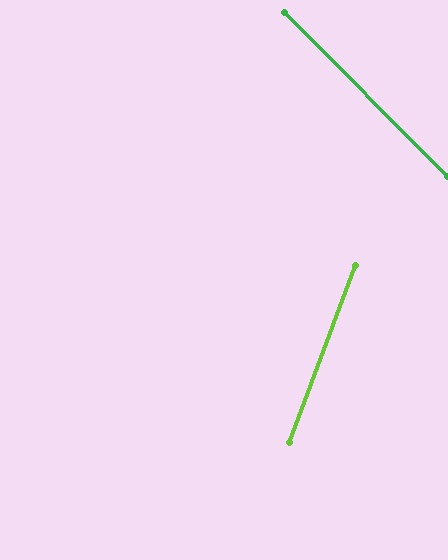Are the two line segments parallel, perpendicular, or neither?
Neither parallel nor perpendicular — they differ by about 65°.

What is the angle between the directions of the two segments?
Approximately 65 degrees.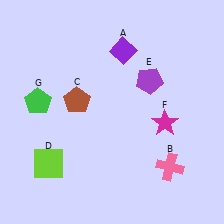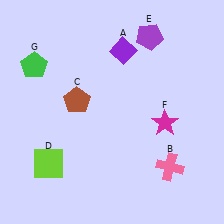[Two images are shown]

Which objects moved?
The objects that moved are: the purple pentagon (E), the green pentagon (G).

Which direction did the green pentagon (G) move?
The green pentagon (G) moved up.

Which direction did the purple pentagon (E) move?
The purple pentagon (E) moved up.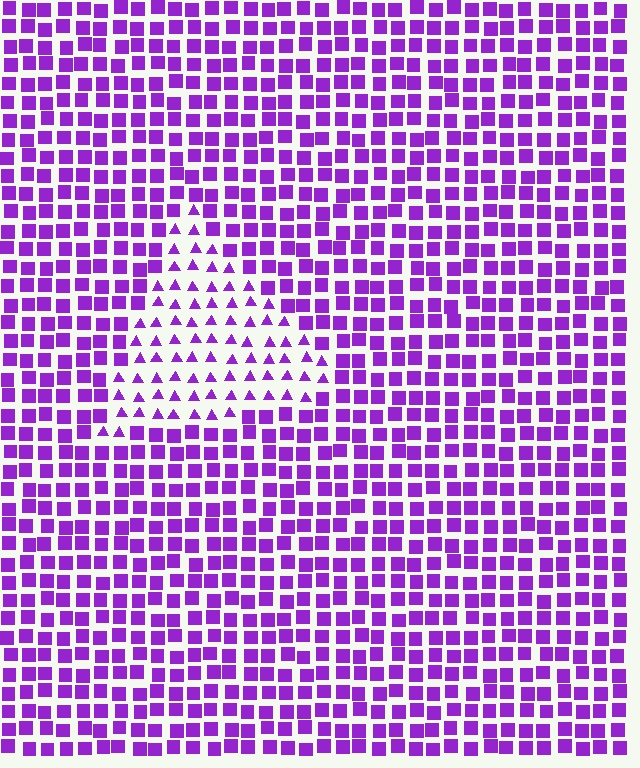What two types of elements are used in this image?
The image uses triangles inside the triangle region and squares outside it.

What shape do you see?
I see a triangle.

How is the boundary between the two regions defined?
The boundary is defined by a change in element shape: triangles inside vs. squares outside. All elements share the same color and spacing.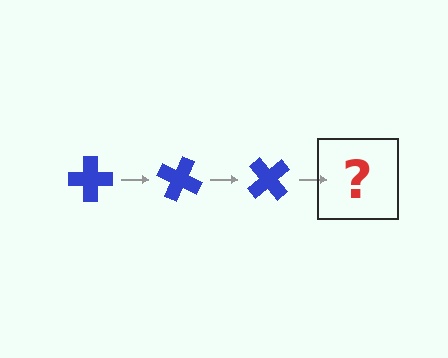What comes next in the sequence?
The next element should be a blue cross rotated 75 degrees.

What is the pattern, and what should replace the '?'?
The pattern is that the cross rotates 25 degrees each step. The '?' should be a blue cross rotated 75 degrees.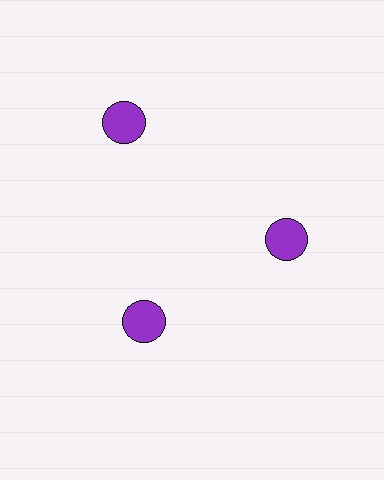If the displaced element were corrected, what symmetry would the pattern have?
It would have 3-fold rotational symmetry — the pattern would map onto itself every 120 degrees.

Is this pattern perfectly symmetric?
No. The 3 purple circles are arranged in a ring, but one element near the 11 o'clock position is pushed outward from the center, breaking the 3-fold rotational symmetry.